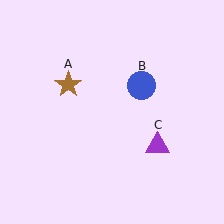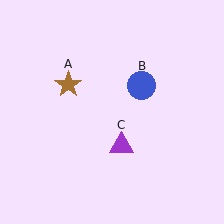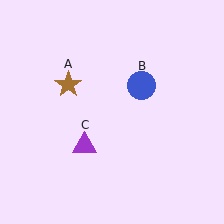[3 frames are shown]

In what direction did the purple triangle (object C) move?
The purple triangle (object C) moved left.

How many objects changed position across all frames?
1 object changed position: purple triangle (object C).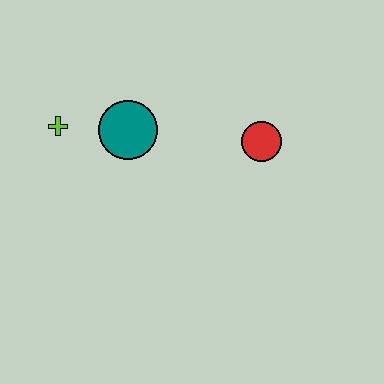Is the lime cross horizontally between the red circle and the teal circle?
No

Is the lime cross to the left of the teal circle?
Yes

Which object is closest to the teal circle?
The lime cross is closest to the teal circle.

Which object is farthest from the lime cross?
The red circle is farthest from the lime cross.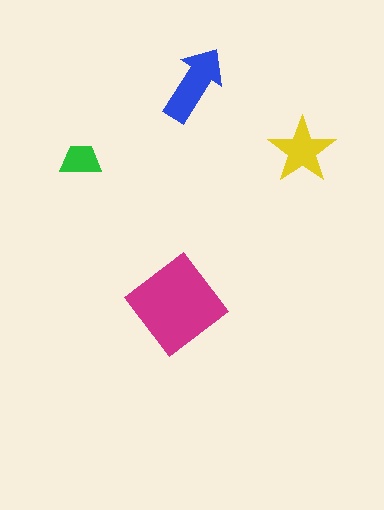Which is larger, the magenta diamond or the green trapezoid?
The magenta diamond.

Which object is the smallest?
The green trapezoid.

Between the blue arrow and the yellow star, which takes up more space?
The blue arrow.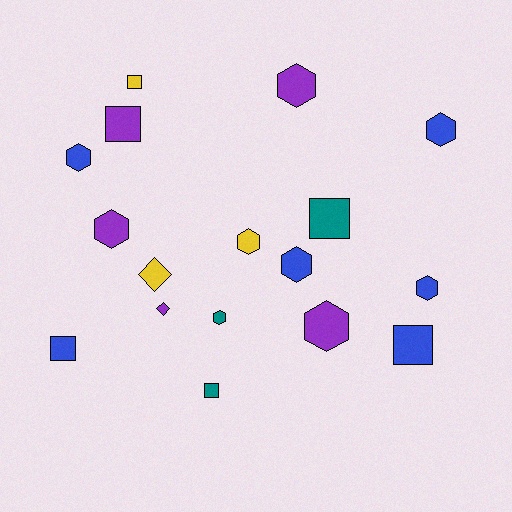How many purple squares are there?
There is 1 purple square.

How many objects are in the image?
There are 17 objects.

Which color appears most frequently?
Blue, with 6 objects.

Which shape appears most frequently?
Hexagon, with 9 objects.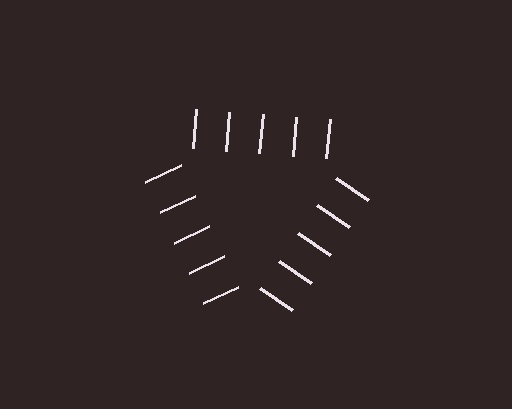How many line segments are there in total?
15 — 5 along each of the 3 edges.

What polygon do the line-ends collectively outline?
An illusory triangle — the line segments terminate on its edges but no continuous stroke is drawn.